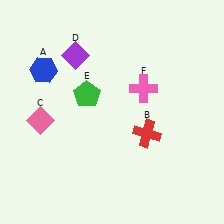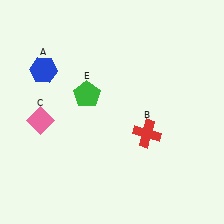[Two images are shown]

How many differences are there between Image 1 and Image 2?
There are 2 differences between the two images.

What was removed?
The pink cross (F), the purple diamond (D) were removed in Image 2.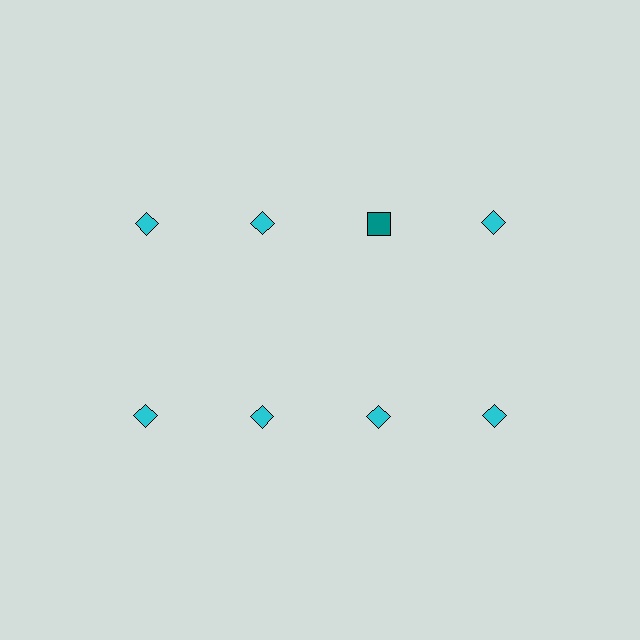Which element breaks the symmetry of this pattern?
The teal square in the top row, center column breaks the symmetry. All other shapes are cyan diamonds.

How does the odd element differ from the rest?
It differs in both color (teal instead of cyan) and shape (square instead of diamond).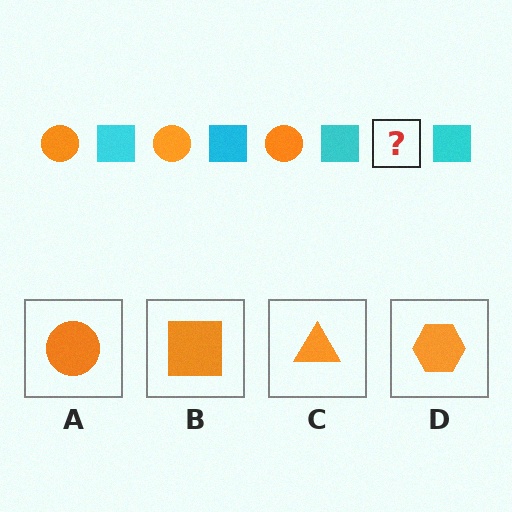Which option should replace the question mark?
Option A.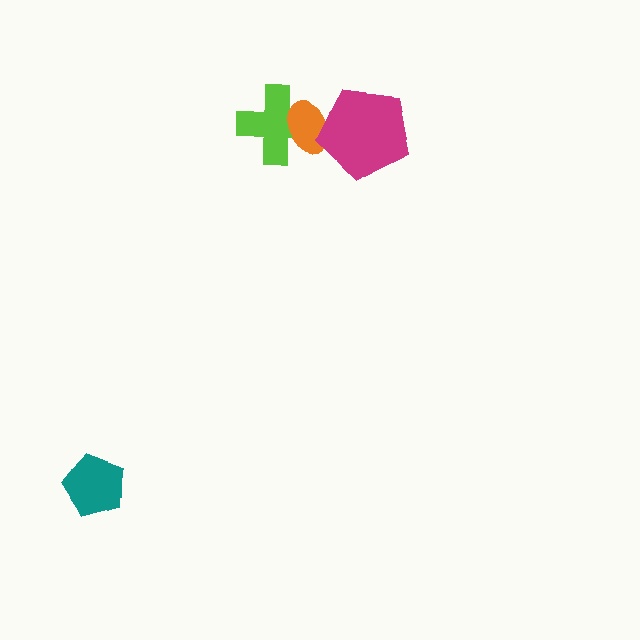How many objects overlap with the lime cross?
1 object overlaps with the lime cross.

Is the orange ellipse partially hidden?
Yes, it is partially covered by another shape.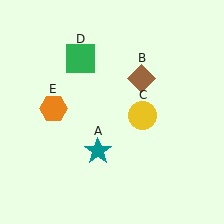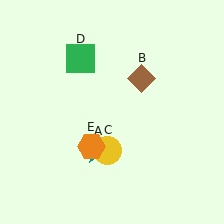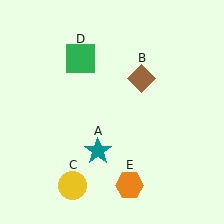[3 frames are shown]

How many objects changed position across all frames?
2 objects changed position: yellow circle (object C), orange hexagon (object E).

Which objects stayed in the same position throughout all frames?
Teal star (object A) and brown diamond (object B) and green square (object D) remained stationary.